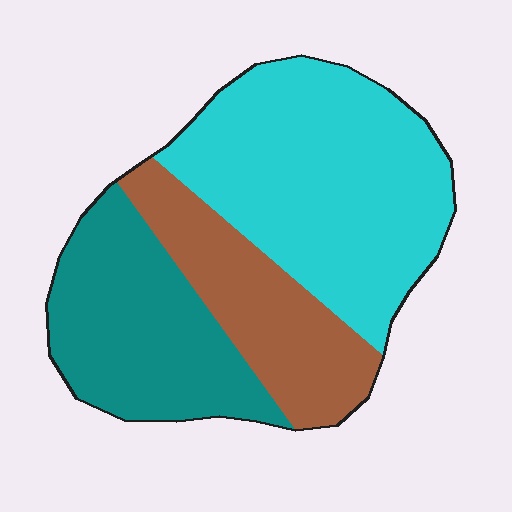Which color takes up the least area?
Brown, at roughly 25%.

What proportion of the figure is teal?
Teal takes up about one third (1/3) of the figure.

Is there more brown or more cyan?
Cyan.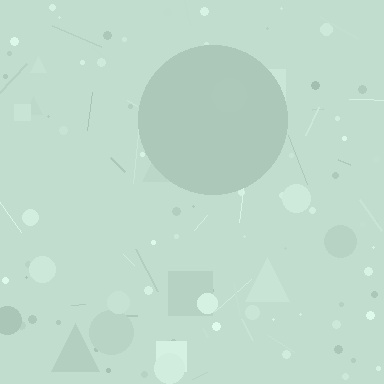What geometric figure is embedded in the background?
A circle is embedded in the background.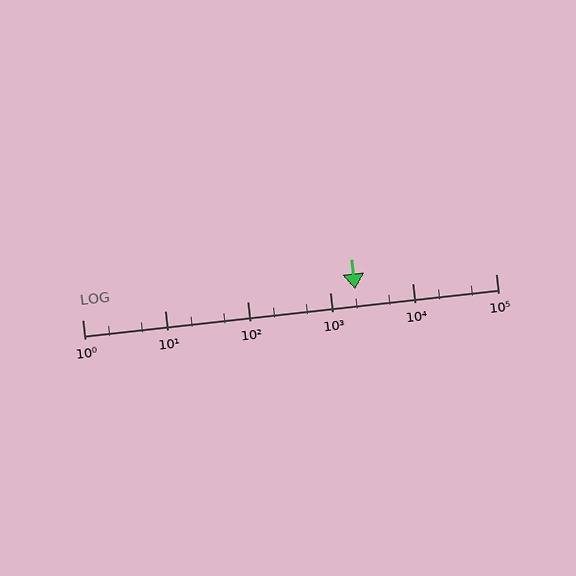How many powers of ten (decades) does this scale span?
The scale spans 5 decades, from 1 to 100000.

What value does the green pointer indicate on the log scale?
The pointer indicates approximately 2000.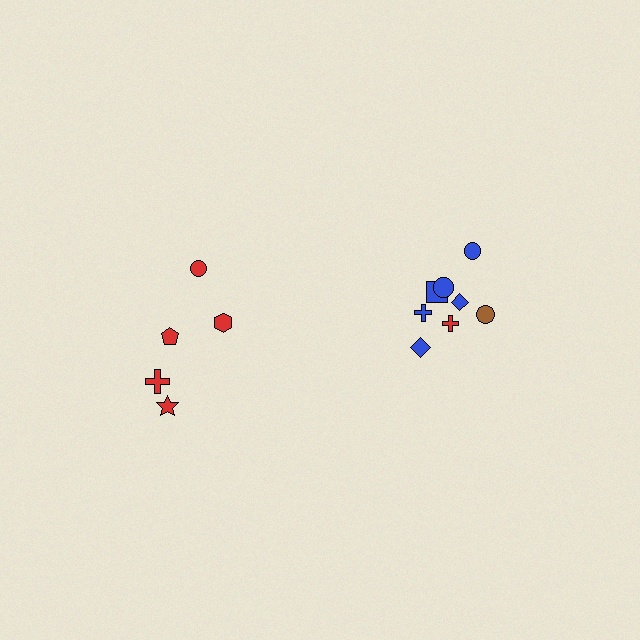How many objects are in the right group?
There are 8 objects.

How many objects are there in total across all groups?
There are 13 objects.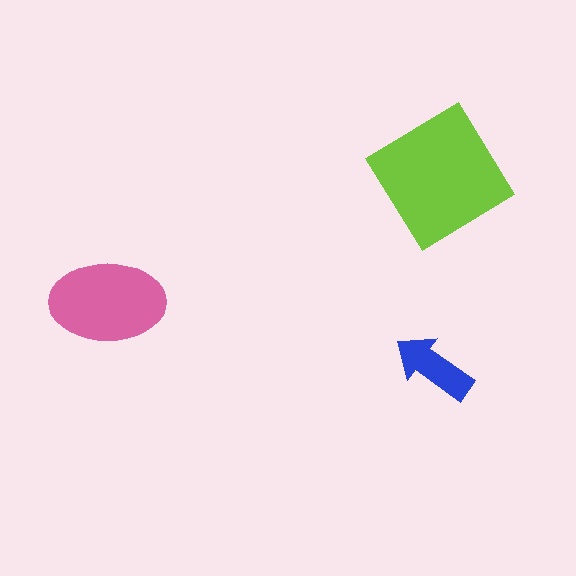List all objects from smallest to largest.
The blue arrow, the pink ellipse, the lime diamond.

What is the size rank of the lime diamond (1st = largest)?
1st.